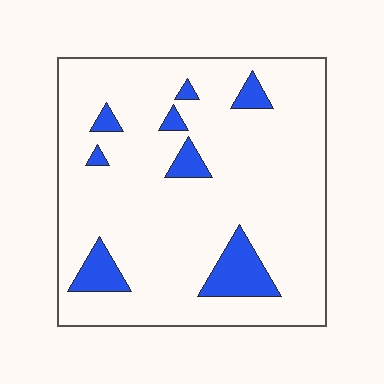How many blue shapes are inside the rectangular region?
8.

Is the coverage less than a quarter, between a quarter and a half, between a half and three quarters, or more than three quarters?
Less than a quarter.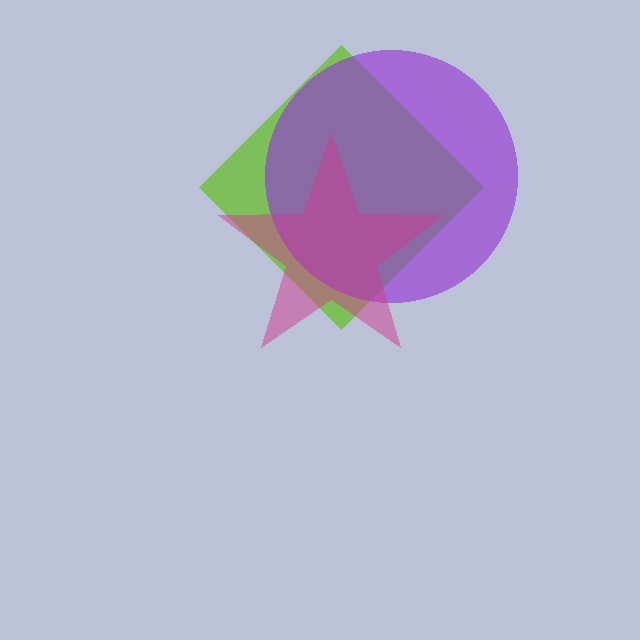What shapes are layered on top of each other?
The layered shapes are: a lime diamond, a purple circle, a magenta star.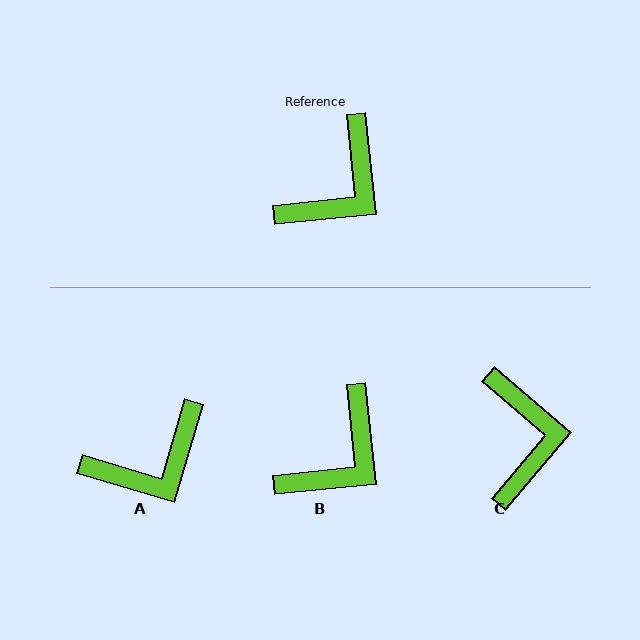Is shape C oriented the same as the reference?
No, it is off by about 44 degrees.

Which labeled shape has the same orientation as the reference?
B.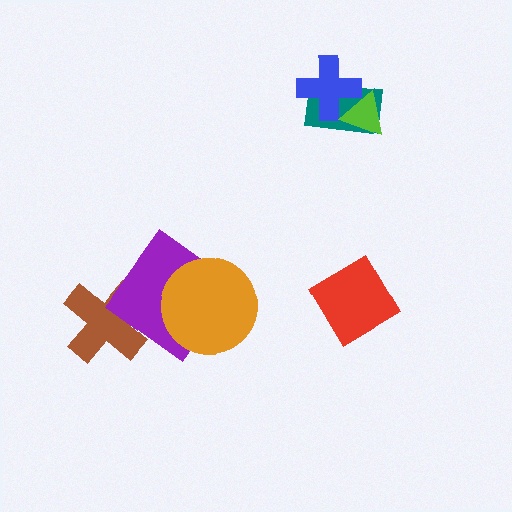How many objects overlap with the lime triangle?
2 objects overlap with the lime triangle.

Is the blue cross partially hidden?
Yes, it is partially covered by another shape.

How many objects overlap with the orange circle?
1 object overlaps with the orange circle.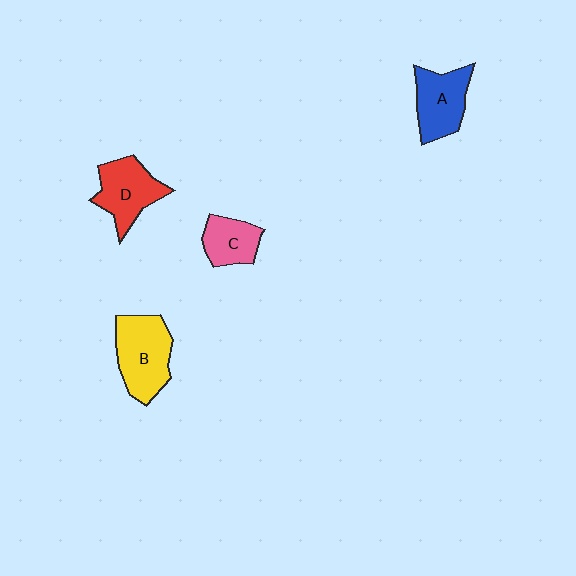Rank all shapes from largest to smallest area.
From largest to smallest: B (yellow), D (red), A (blue), C (pink).